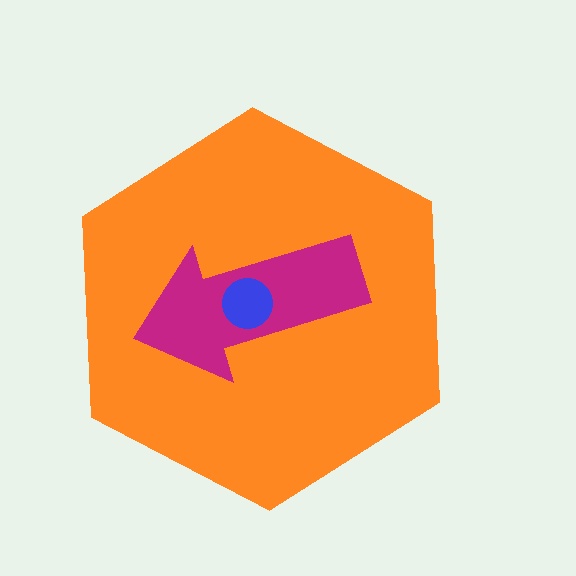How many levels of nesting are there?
3.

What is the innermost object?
The blue circle.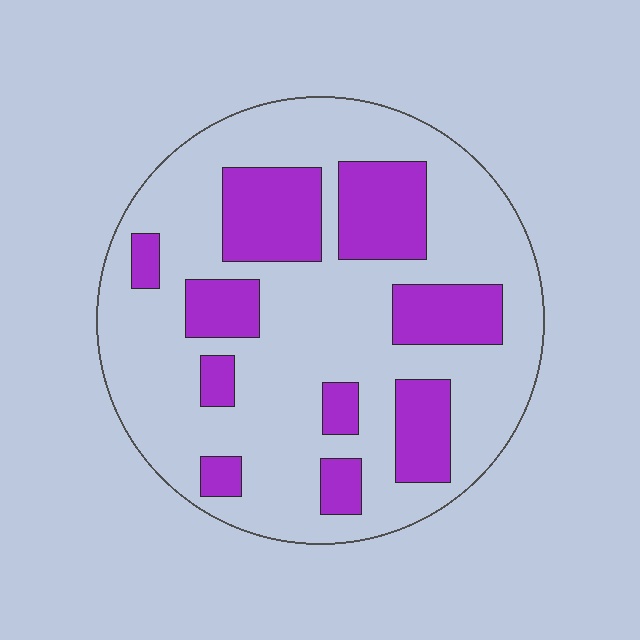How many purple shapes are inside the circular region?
10.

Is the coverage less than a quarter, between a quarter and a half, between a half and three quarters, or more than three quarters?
Between a quarter and a half.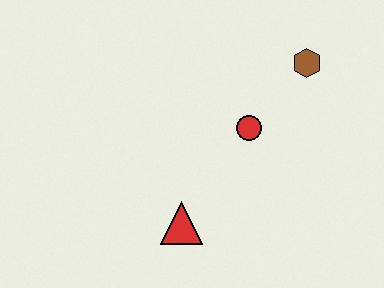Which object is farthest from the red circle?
The red triangle is farthest from the red circle.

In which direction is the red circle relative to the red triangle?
The red circle is above the red triangle.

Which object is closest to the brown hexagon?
The red circle is closest to the brown hexagon.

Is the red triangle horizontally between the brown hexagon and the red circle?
No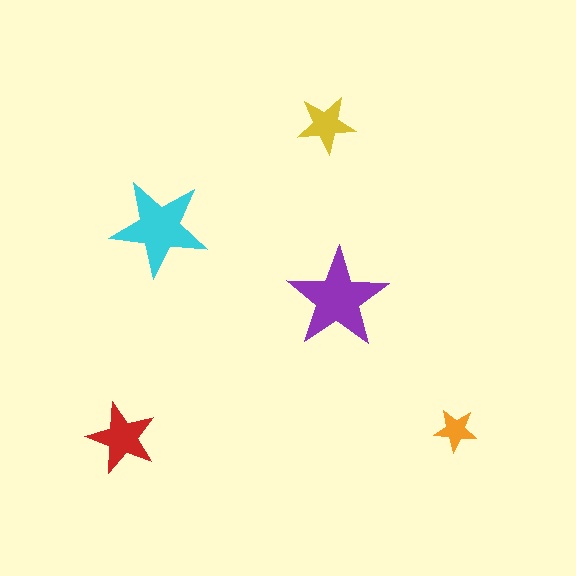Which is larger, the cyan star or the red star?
The cyan one.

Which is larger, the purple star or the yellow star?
The purple one.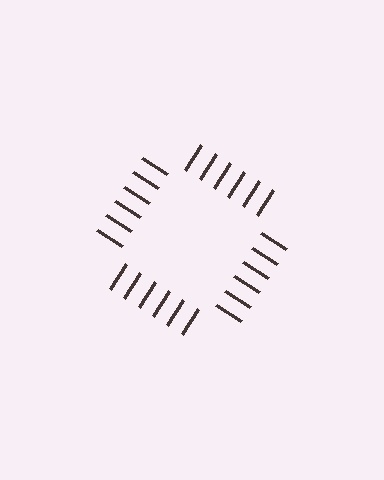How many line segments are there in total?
24 — 6 along each of the 4 edges.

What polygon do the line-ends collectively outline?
An illusory square — the line segments terminate on its edges but no continuous stroke is drawn.